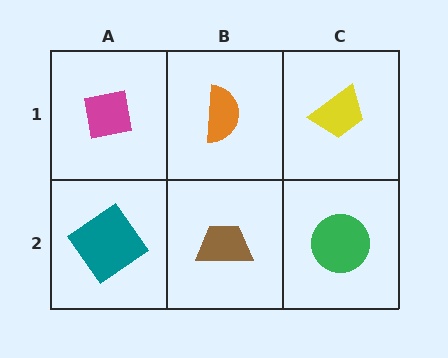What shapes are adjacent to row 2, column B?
An orange semicircle (row 1, column B), a teal diamond (row 2, column A), a green circle (row 2, column C).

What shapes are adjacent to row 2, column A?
A magenta square (row 1, column A), a brown trapezoid (row 2, column B).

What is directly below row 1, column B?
A brown trapezoid.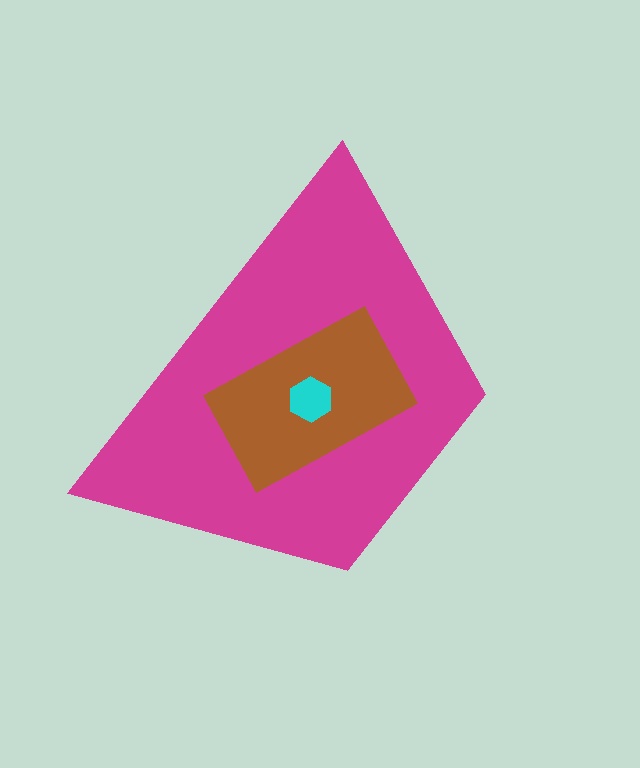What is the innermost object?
The cyan hexagon.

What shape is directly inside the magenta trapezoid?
The brown rectangle.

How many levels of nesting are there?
3.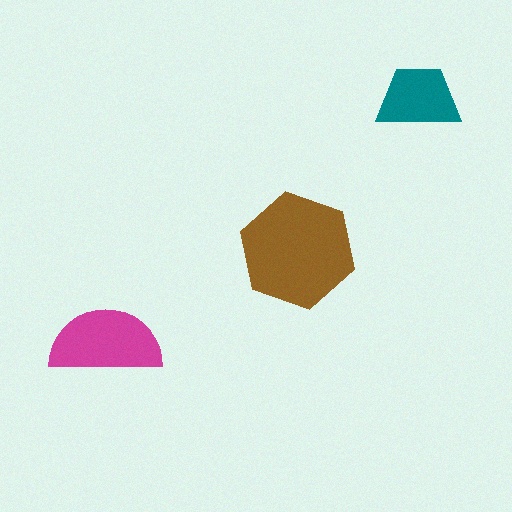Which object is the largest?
The brown hexagon.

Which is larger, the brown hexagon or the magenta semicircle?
The brown hexagon.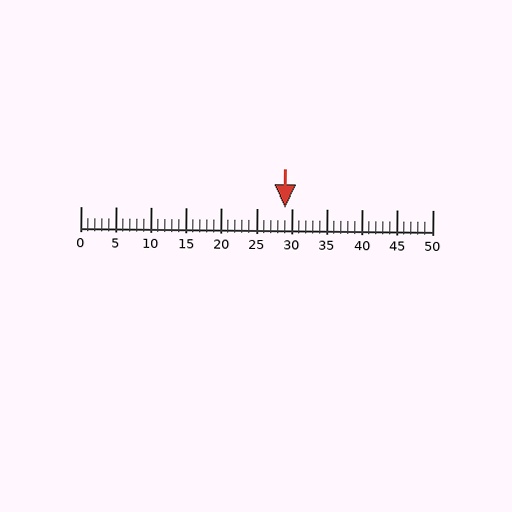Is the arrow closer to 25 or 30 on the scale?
The arrow is closer to 30.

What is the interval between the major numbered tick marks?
The major tick marks are spaced 5 units apart.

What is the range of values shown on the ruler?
The ruler shows values from 0 to 50.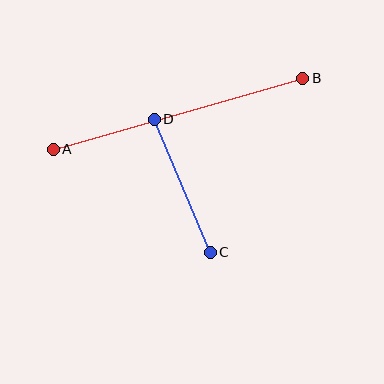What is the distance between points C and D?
The distance is approximately 144 pixels.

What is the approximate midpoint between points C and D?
The midpoint is at approximately (182, 186) pixels.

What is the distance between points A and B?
The distance is approximately 259 pixels.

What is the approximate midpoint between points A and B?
The midpoint is at approximately (178, 114) pixels.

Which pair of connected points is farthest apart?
Points A and B are farthest apart.